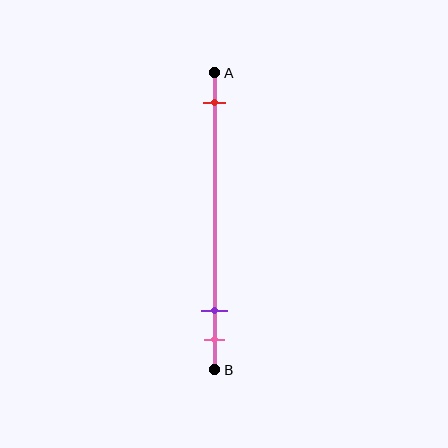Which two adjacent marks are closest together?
The purple and pink marks are the closest adjacent pair.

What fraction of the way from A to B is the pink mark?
The pink mark is approximately 90% (0.9) of the way from A to B.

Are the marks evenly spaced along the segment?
No, the marks are not evenly spaced.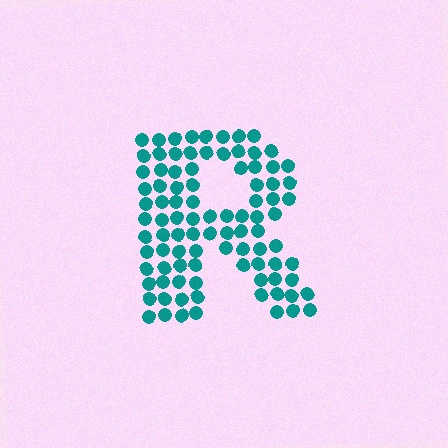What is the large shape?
The large shape is the letter R.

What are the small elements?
The small elements are circles.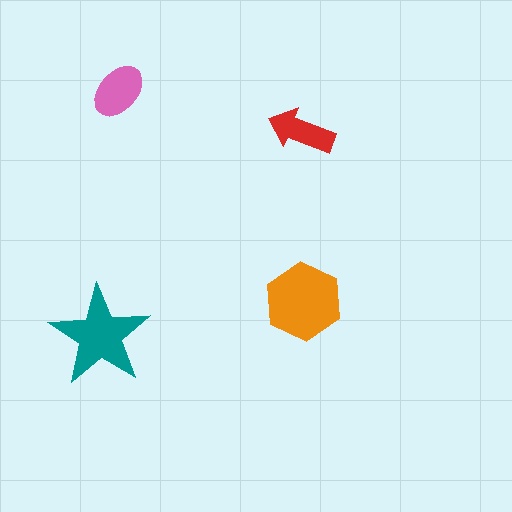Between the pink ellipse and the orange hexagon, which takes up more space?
The orange hexagon.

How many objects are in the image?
There are 4 objects in the image.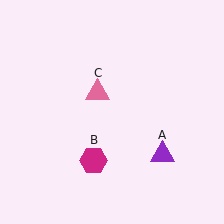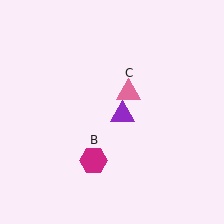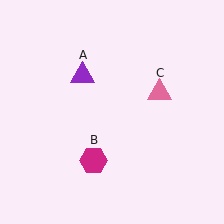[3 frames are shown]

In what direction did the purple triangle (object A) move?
The purple triangle (object A) moved up and to the left.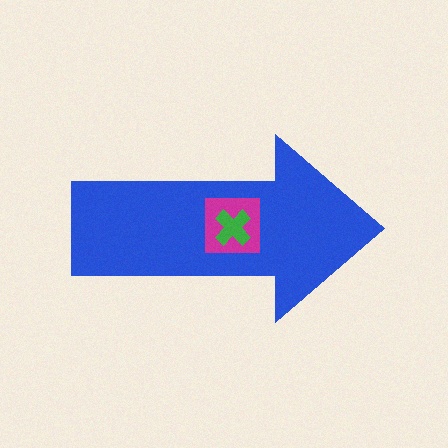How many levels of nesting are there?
3.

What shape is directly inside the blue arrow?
The magenta square.